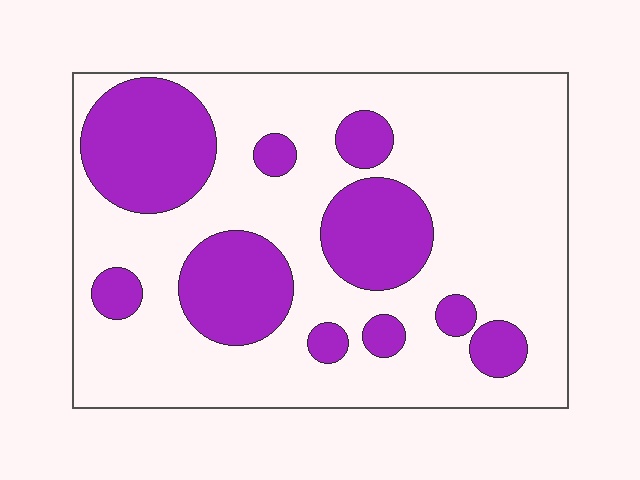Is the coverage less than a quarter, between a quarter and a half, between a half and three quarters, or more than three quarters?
Between a quarter and a half.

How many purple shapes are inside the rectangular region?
10.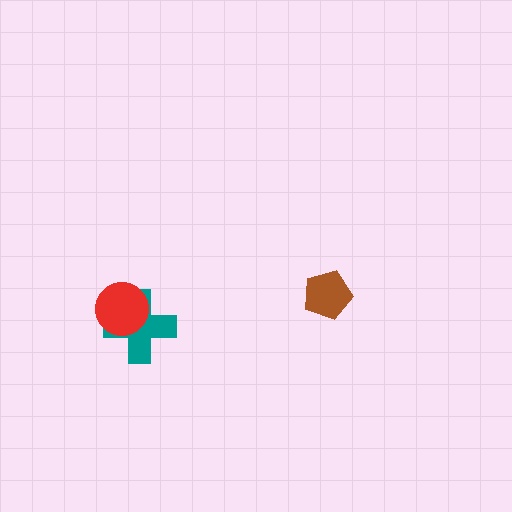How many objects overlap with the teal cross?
1 object overlaps with the teal cross.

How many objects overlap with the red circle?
1 object overlaps with the red circle.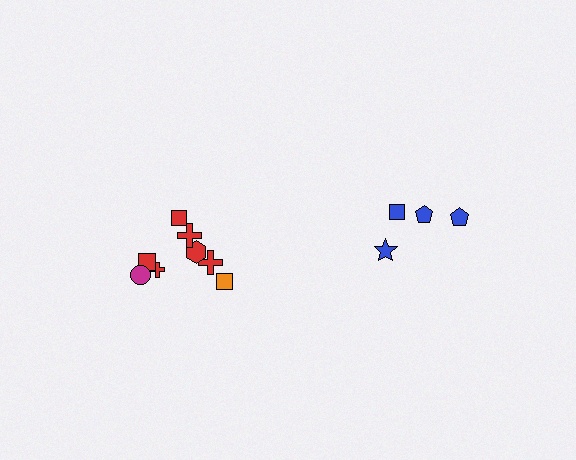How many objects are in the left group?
There are 8 objects.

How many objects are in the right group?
There are 4 objects.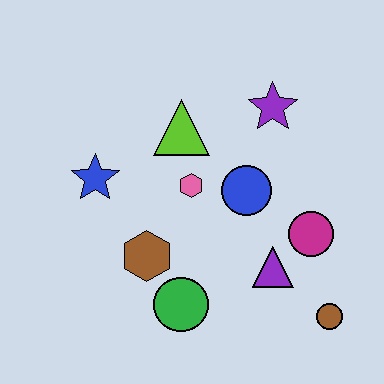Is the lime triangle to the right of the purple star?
No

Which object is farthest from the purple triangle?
The blue star is farthest from the purple triangle.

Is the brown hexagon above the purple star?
No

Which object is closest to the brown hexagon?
The green circle is closest to the brown hexagon.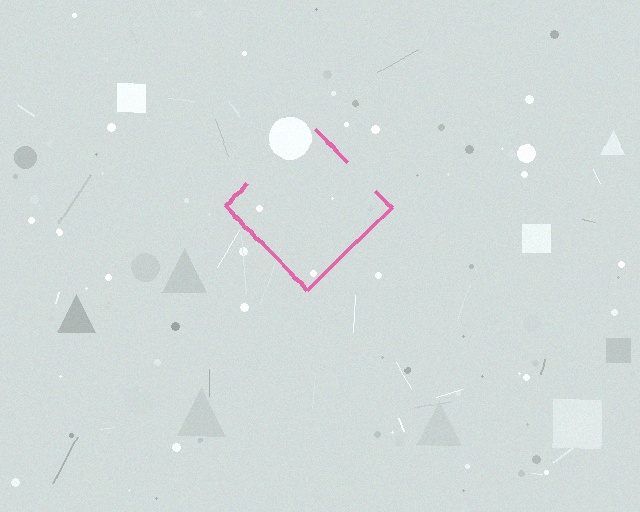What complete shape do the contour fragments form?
The contour fragments form a diamond.